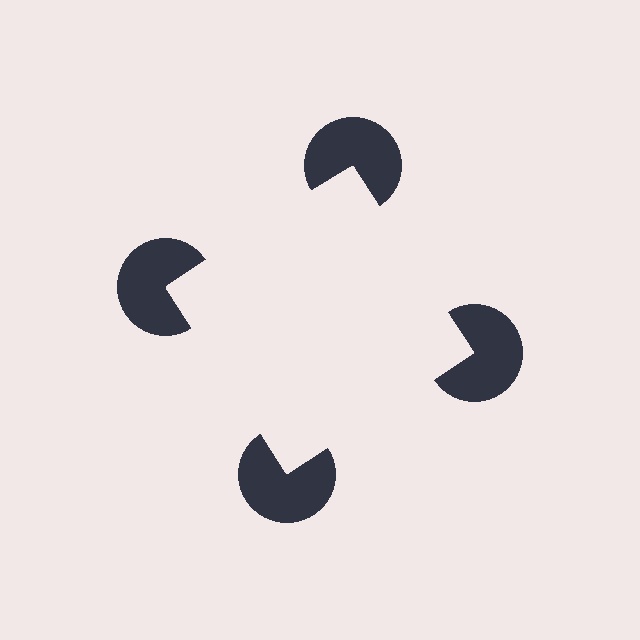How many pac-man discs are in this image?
There are 4 — one at each vertex of the illusory square.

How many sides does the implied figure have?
4 sides.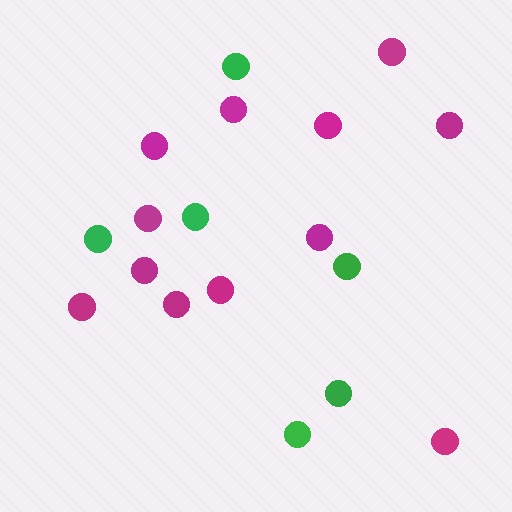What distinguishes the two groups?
There are 2 groups: one group of green circles (6) and one group of magenta circles (12).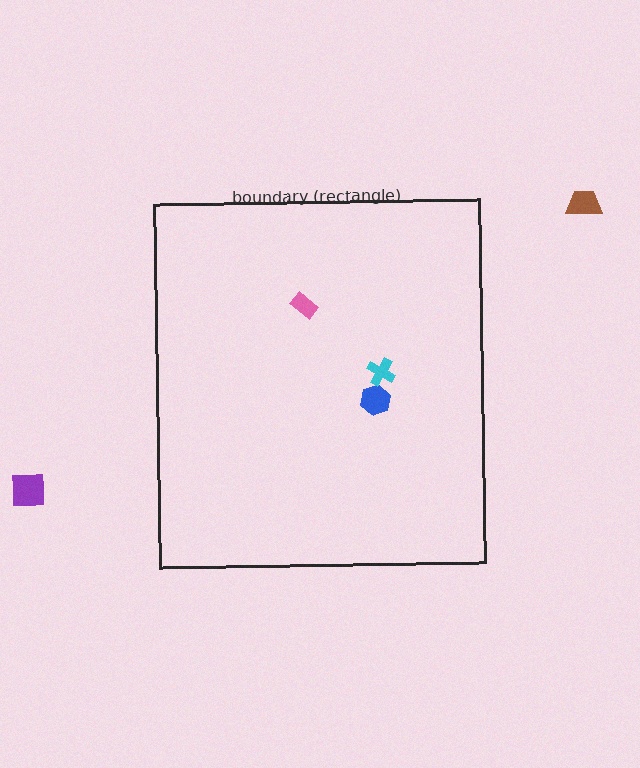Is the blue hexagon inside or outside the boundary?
Inside.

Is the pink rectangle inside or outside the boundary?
Inside.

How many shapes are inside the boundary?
3 inside, 2 outside.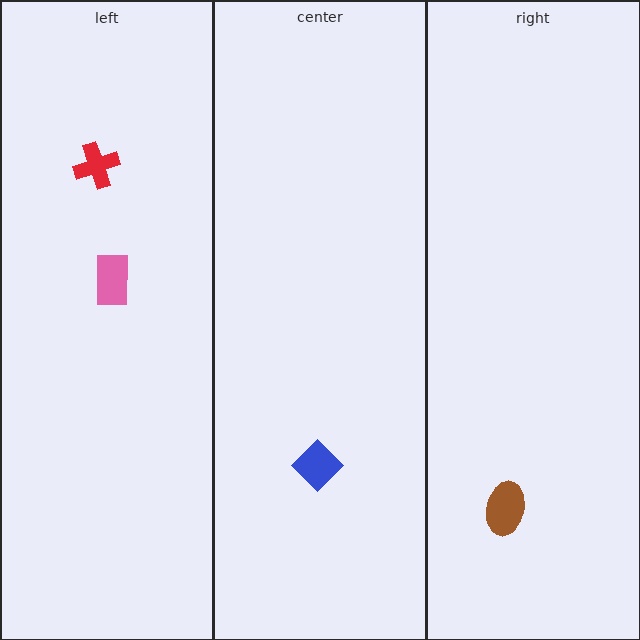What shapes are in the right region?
The brown ellipse.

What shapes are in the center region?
The blue diamond.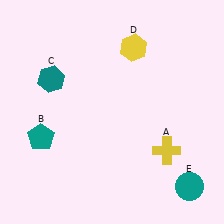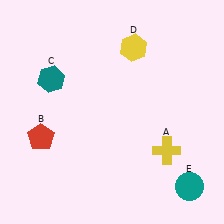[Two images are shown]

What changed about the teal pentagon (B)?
In Image 1, B is teal. In Image 2, it changed to red.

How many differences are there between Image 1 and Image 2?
There is 1 difference between the two images.